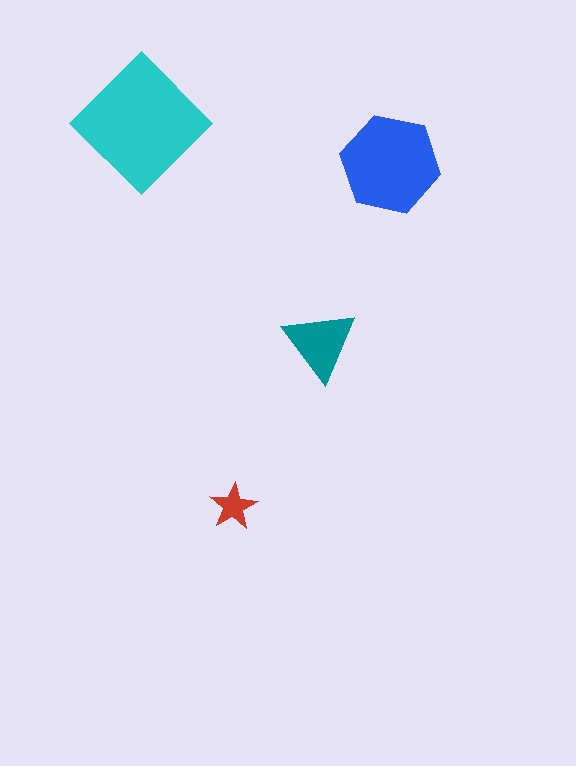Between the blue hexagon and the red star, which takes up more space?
The blue hexagon.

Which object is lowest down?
The red star is bottommost.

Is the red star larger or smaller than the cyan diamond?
Smaller.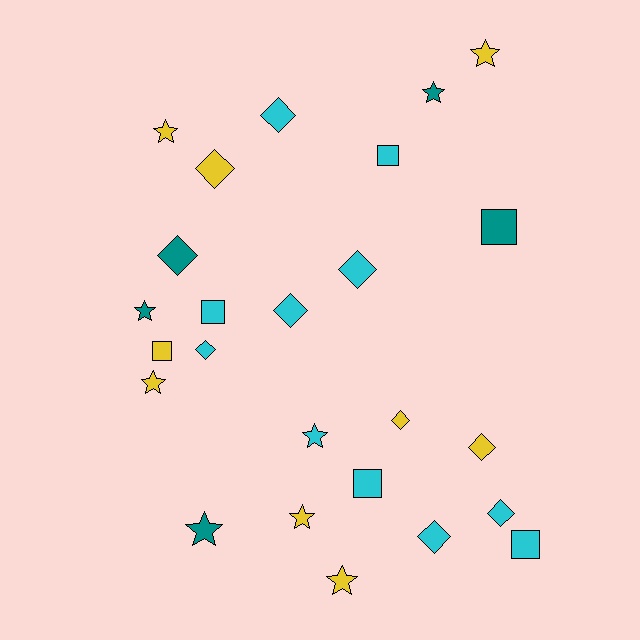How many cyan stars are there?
There is 1 cyan star.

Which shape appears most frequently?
Diamond, with 10 objects.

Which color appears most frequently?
Cyan, with 11 objects.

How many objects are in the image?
There are 25 objects.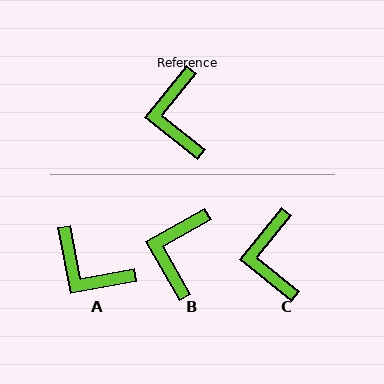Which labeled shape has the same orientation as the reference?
C.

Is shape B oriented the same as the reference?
No, it is off by about 21 degrees.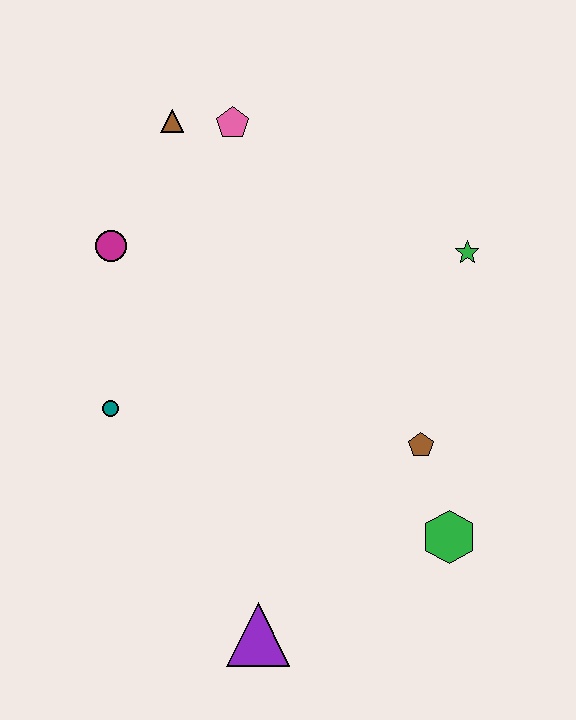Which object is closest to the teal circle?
The magenta circle is closest to the teal circle.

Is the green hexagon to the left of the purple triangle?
No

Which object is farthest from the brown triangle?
The purple triangle is farthest from the brown triangle.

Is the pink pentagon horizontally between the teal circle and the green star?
Yes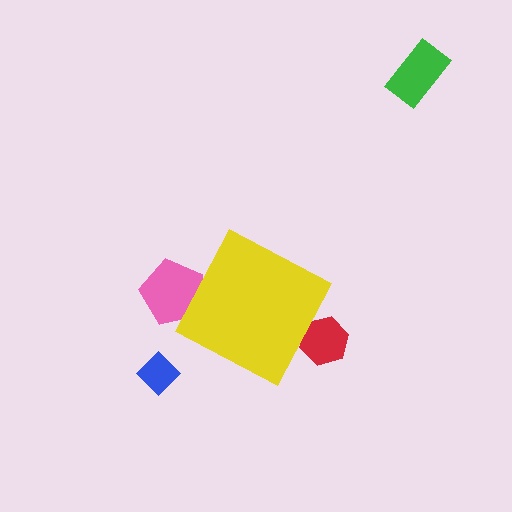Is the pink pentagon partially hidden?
Yes, the pink pentagon is partially hidden behind the yellow diamond.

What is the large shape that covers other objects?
A yellow diamond.